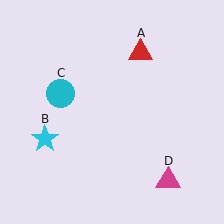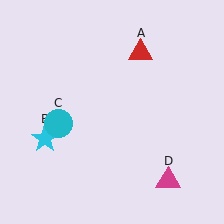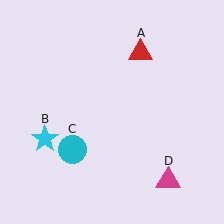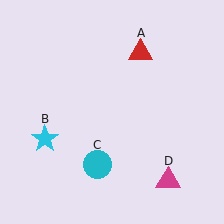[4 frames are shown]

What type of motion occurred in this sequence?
The cyan circle (object C) rotated counterclockwise around the center of the scene.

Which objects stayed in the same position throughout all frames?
Red triangle (object A) and cyan star (object B) and magenta triangle (object D) remained stationary.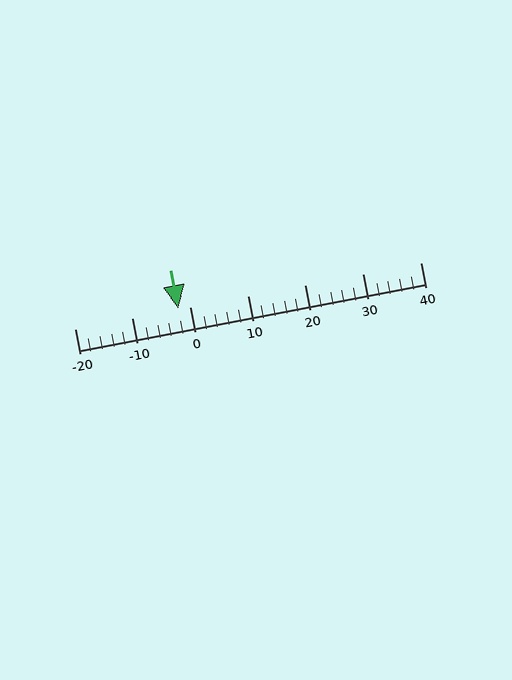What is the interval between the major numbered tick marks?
The major tick marks are spaced 10 units apart.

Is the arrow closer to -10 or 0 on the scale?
The arrow is closer to 0.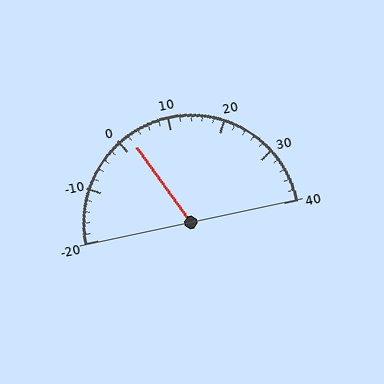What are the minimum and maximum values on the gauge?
The gauge ranges from -20 to 40.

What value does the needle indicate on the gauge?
The needle indicates approximately 2.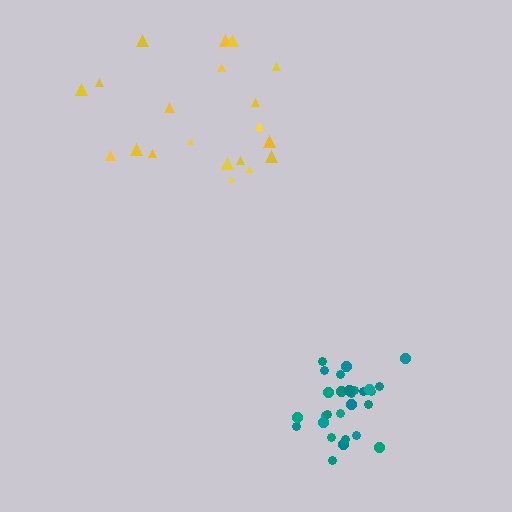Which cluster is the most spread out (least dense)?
Yellow.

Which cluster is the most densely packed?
Teal.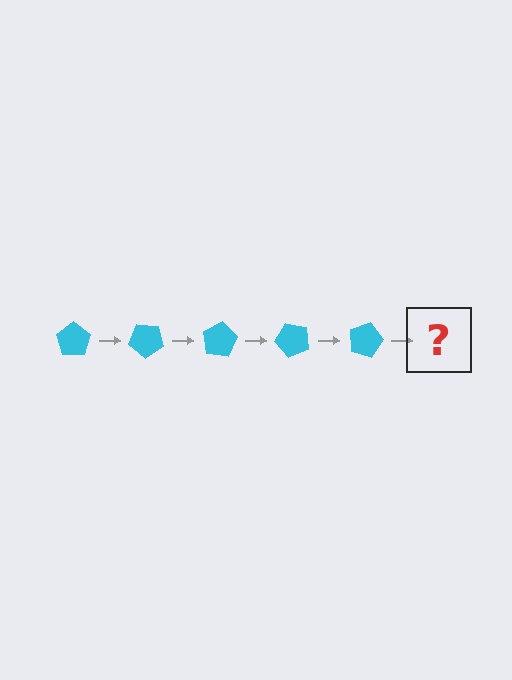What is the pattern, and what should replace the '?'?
The pattern is that the pentagon rotates 40 degrees each step. The '?' should be a cyan pentagon rotated 200 degrees.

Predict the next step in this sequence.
The next step is a cyan pentagon rotated 200 degrees.